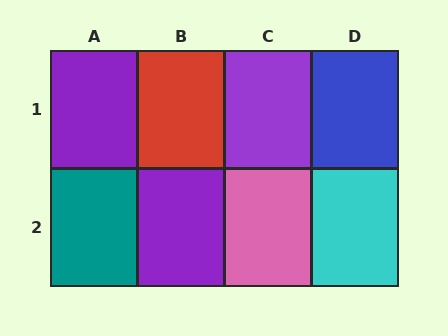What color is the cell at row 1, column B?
Red.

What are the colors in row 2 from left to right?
Teal, purple, pink, cyan.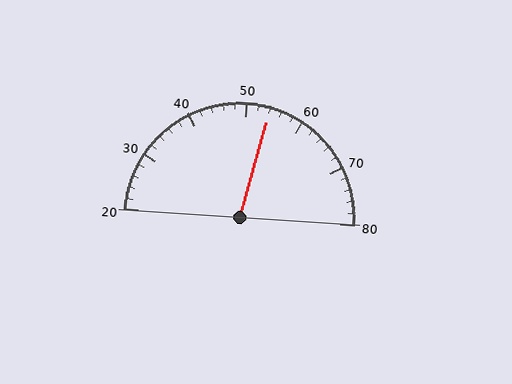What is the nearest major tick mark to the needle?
The nearest major tick mark is 50.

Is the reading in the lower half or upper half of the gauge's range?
The reading is in the upper half of the range (20 to 80).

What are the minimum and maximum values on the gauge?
The gauge ranges from 20 to 80.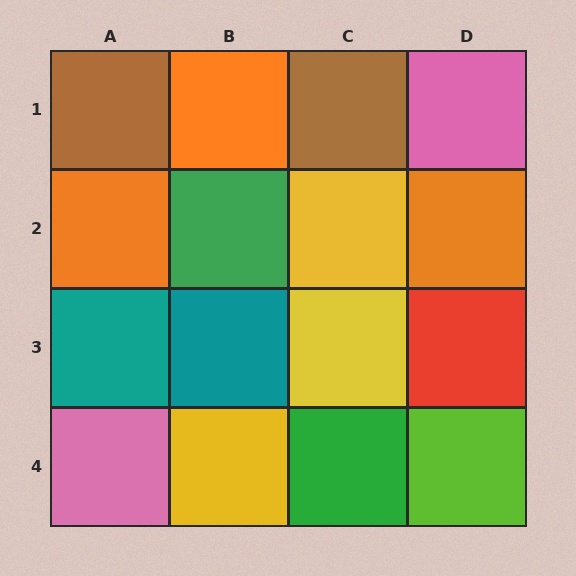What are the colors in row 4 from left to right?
Pink, yellow, green, lime.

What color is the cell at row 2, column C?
Yellow.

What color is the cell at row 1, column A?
Brown.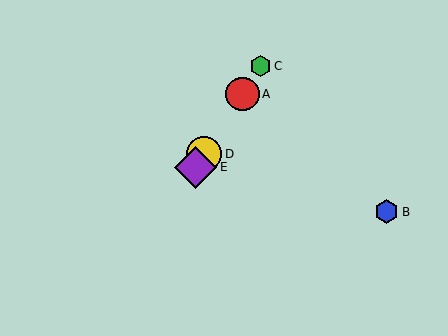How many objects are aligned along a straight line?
4 objects (A, C, D, E) are aligned along a straight line.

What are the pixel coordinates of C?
Object C is at (261, 66).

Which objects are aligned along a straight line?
Objects A, C, D, E are aligned along a straight line.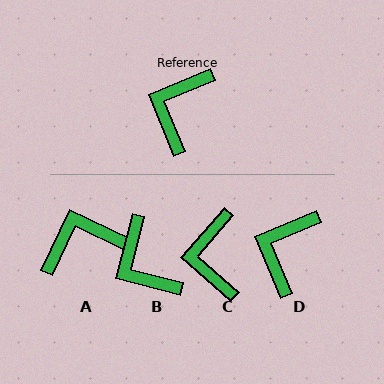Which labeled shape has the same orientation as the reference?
D.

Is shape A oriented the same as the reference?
No, it is off by about 48 degrees.